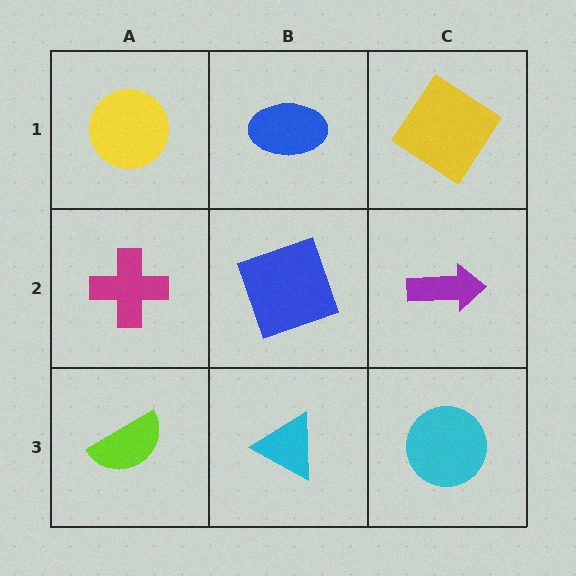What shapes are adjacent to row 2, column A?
A yellow circle (row 1, column A), a lime semicircle (row 3, column A), a blue square (row 2, column B).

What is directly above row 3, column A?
A magenta cross.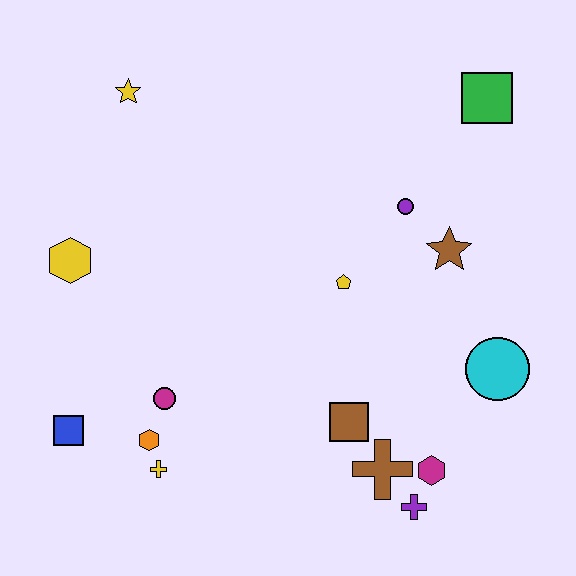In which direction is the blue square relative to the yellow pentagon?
The blue square is to the left of the yellow pentagon.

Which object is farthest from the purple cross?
The yellow star is farthest from the purple cross.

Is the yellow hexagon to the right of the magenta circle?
No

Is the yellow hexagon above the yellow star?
No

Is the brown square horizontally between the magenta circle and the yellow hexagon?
No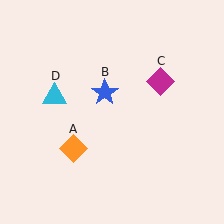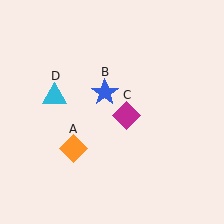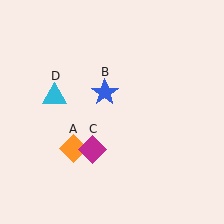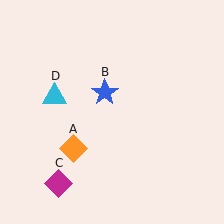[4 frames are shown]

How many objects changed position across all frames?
1 object changed position: magenta diamond (object C).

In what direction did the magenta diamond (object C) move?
The magenta diamond (object C) moved down and to the left.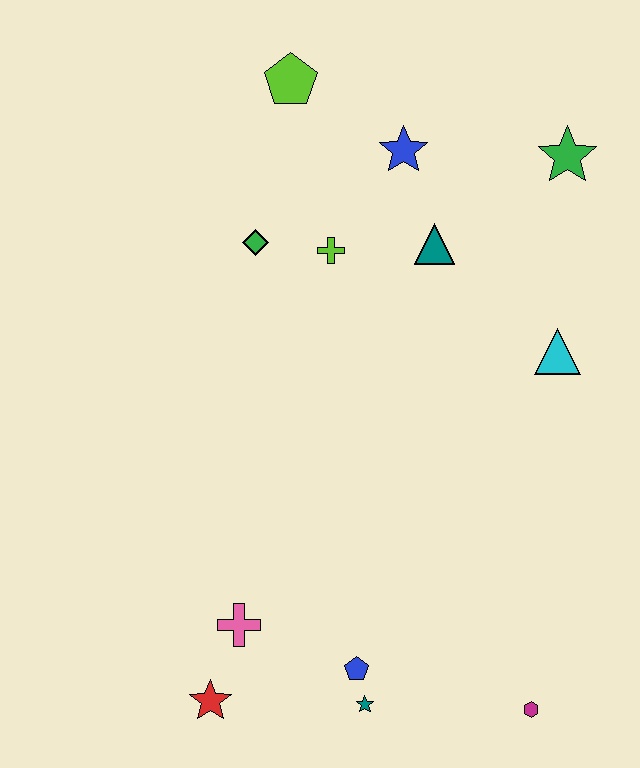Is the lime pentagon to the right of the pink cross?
Yes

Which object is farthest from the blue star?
The red star is farthest from the blue star.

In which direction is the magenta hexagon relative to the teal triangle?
The magenta hexagon is below the teal triangle.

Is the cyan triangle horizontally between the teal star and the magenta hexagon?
No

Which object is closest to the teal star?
The blue pentagon is closest to the teal star.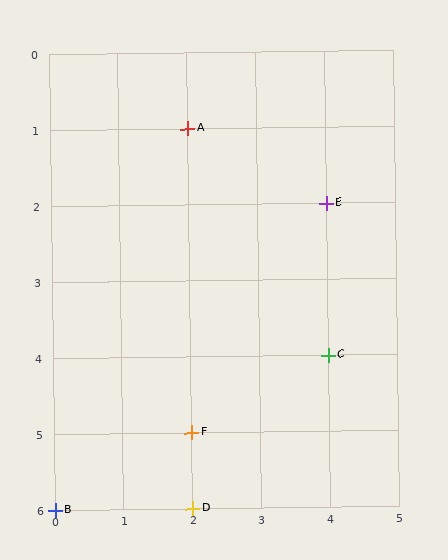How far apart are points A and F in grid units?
Points A and F are 4 rows apart.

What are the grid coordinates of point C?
Point C is at grid coordinates (4, 4).